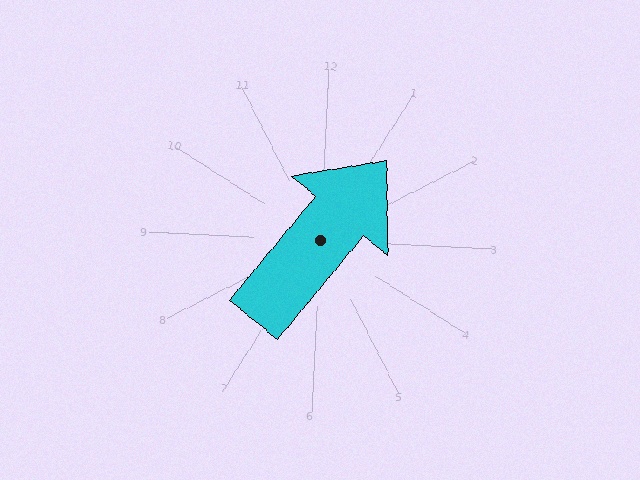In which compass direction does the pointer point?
Northeast.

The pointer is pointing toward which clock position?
Roughly 1 o'clock.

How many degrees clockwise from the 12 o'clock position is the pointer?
Approximately 37 degrees.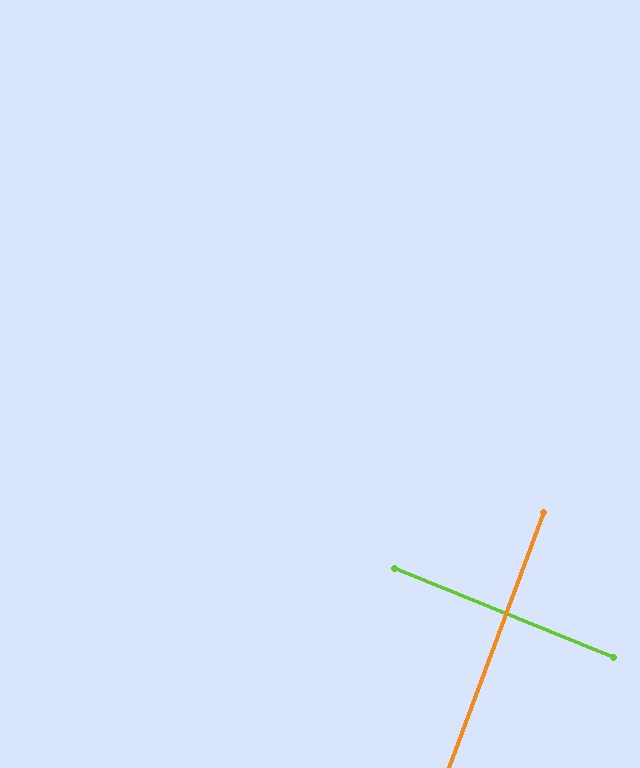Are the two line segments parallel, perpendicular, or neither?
Perpendicular — they meet at approximately 88°.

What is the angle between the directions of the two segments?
Approximately 88 degrees.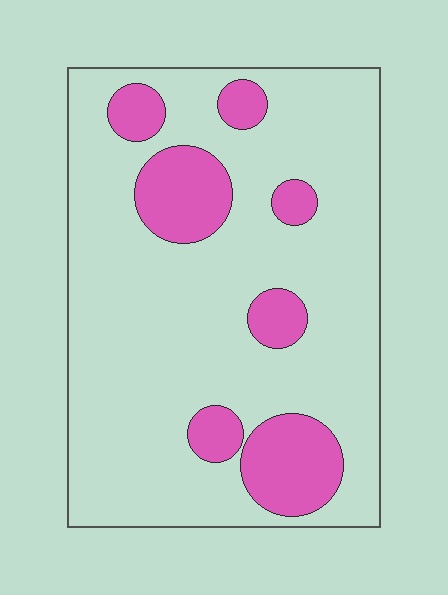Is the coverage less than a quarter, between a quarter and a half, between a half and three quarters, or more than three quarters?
Less than a quarter.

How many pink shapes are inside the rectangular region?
7.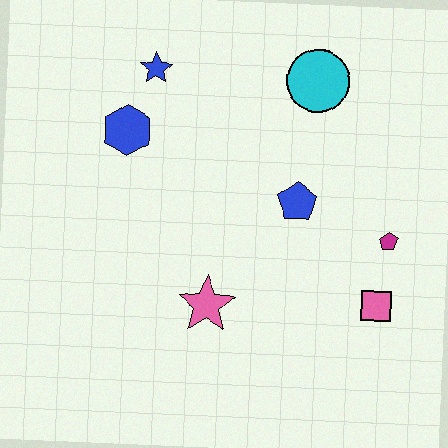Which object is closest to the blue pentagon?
The magenta pentagon is closest to the blue pentagon.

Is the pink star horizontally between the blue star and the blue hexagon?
No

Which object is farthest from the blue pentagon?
The blue star is farthest from the blue pentagon.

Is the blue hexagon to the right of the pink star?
No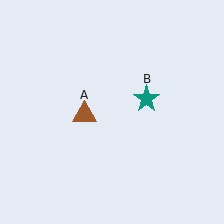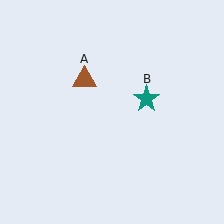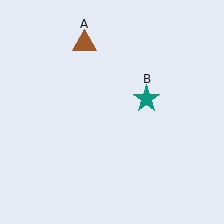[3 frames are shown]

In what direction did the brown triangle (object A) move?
The brown triangle (object A) moved up.